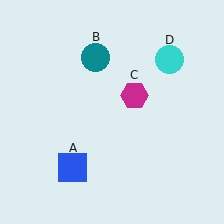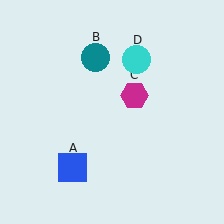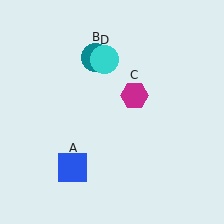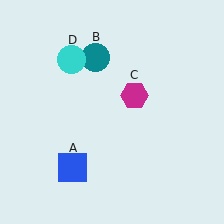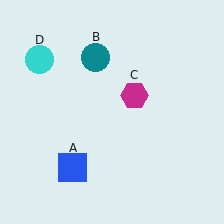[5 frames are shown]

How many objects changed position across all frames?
1 object changed position: cyan circle (object D).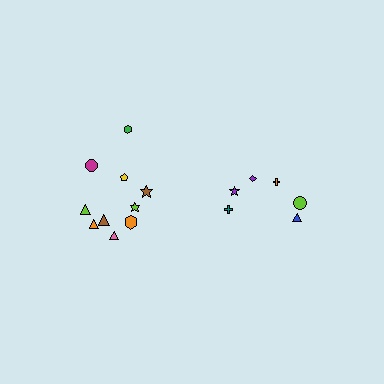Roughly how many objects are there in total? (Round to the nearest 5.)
Roughly 15 objects in total.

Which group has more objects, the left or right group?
The left group.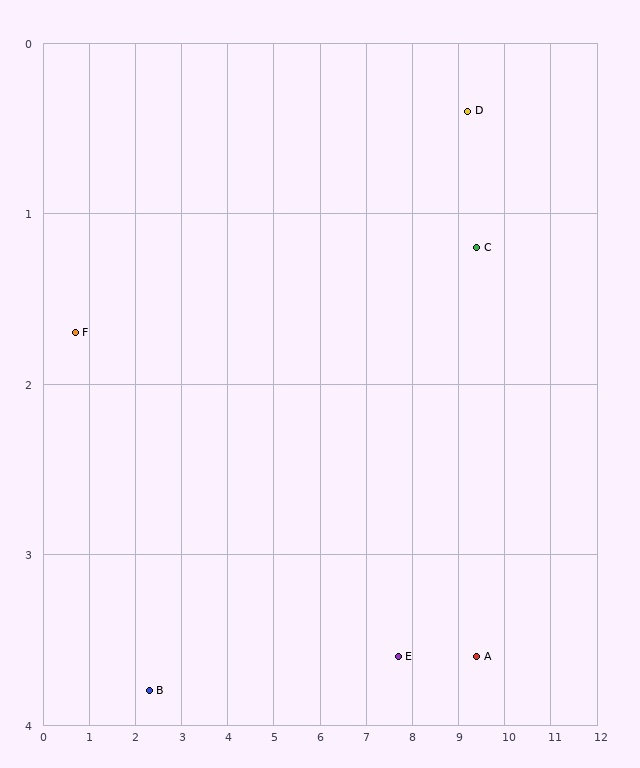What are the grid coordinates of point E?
Point E is at approximately (7.7, 3.6).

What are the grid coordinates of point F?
Point F is at approximately (0.7, 1.7).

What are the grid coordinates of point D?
Point D is at approximately (9.2, 0.4).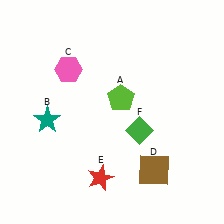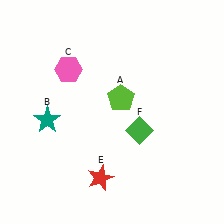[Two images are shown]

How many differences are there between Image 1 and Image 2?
There is 1 difference between the two images.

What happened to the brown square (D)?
The brown square (D) was removed in Image 2. It was in the bottom-right area of Image 1.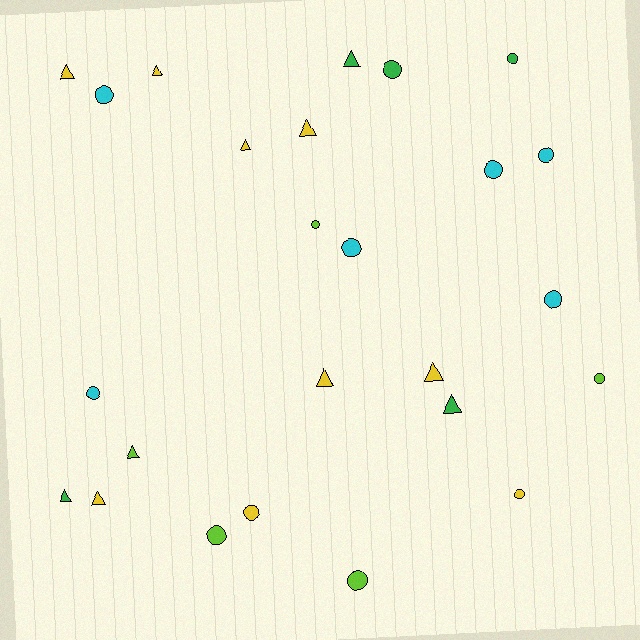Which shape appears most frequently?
Circle, with 14 objects.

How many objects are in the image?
There are 25 objects.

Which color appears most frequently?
Yellow, with 9 objects.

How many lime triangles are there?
There is 1 lime triangle.